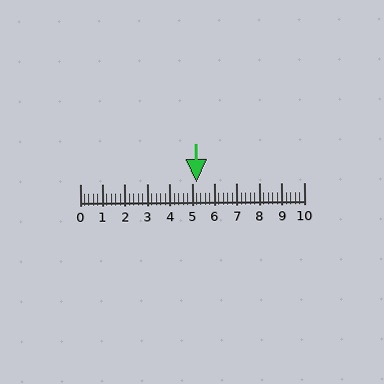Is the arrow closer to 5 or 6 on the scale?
The arrow is closer to 5.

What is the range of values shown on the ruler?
The ruler shows values from 0 to 10.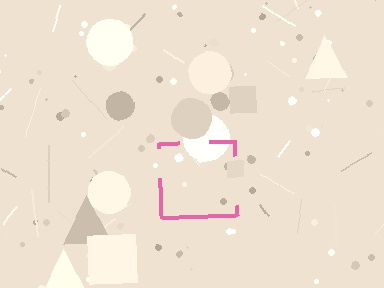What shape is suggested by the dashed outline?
The dashed outline suggests a square.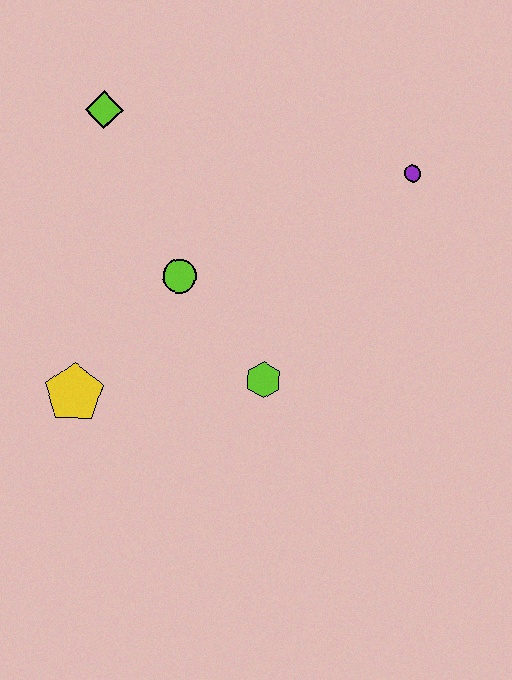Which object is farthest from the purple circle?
The yellow pentagon is farthest from the purple circle.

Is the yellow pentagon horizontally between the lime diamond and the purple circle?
No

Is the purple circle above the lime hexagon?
Yes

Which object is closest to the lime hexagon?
The lime circle is closest to the lime hexagon.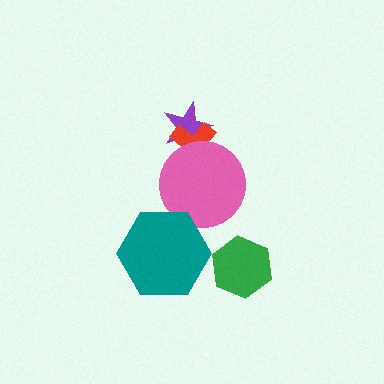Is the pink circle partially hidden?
Yes, it is partially covered by another shape.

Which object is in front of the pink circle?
The teal hexagon is in front of the pink circle.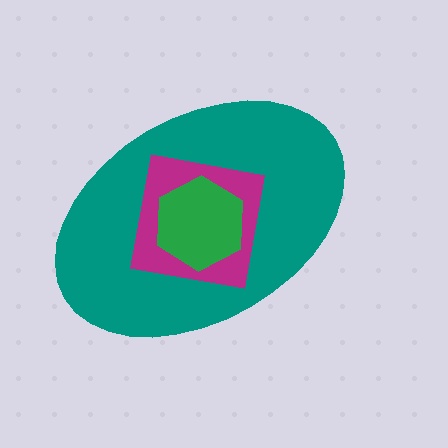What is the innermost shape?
The green hexagon.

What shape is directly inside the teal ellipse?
The magenta square.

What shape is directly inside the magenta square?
The green hexagon.